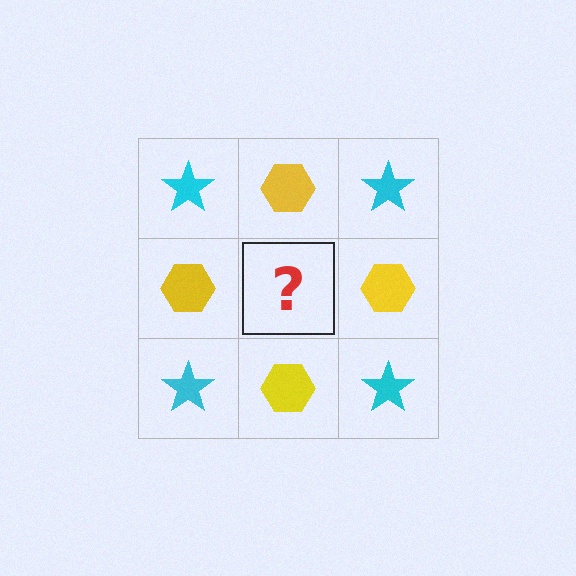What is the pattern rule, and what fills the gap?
The rule is that it alternates cyan star and yellow hexagon in a checkerboard pattern. The gap should be filled with a cyan star.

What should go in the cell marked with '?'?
The missing cell should contain a cyan star.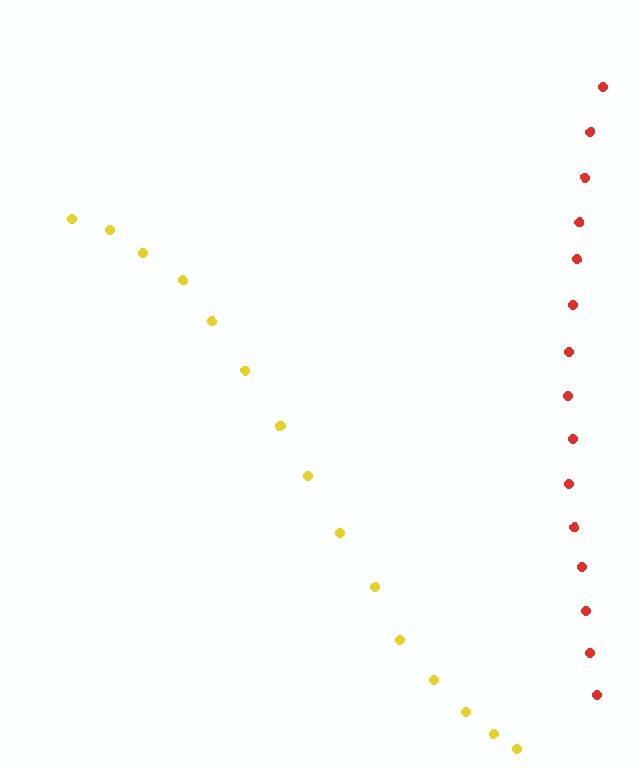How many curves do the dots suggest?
There are 2 distinct paths.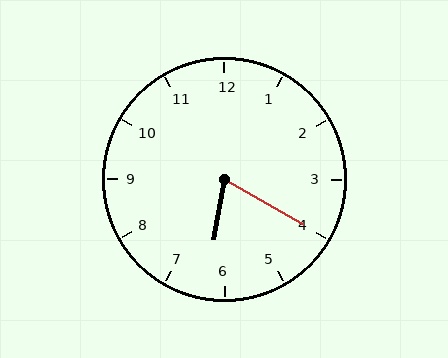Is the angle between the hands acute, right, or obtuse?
It is acute.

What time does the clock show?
6:20.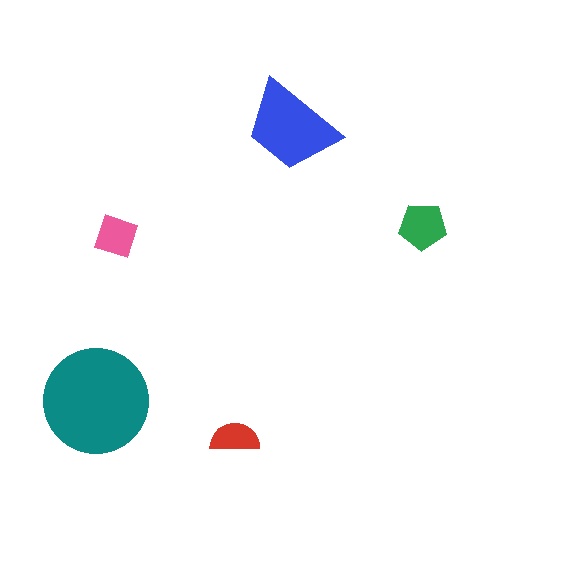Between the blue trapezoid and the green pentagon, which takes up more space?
The blue trapezoid.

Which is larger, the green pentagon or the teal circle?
The teal circle.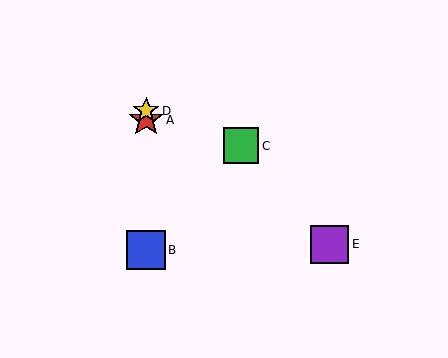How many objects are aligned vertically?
3 objects (A, B, D) are aligned vertically.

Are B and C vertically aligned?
No, B is at x≈146 and C is at x≈241.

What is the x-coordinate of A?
Object A is at x≈146.